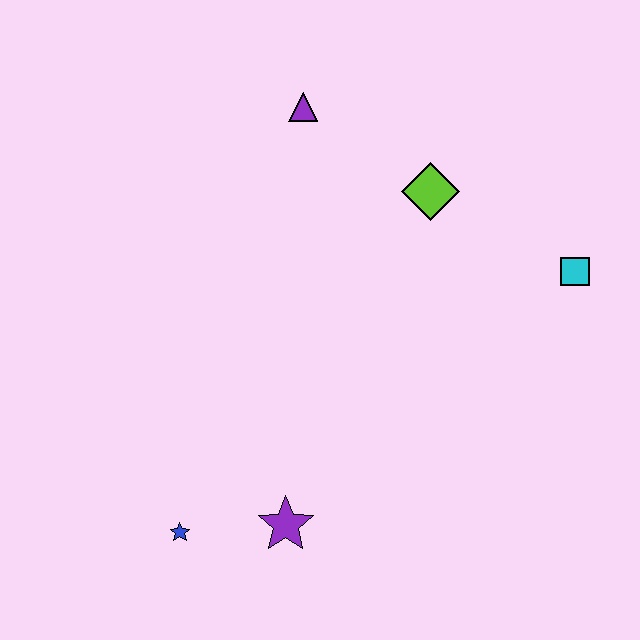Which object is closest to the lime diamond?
The purple triangle is closest to the lime diamond.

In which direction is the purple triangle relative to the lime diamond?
The purple triangle is to the left of the lime diamond.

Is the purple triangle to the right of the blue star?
Yes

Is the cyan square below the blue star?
No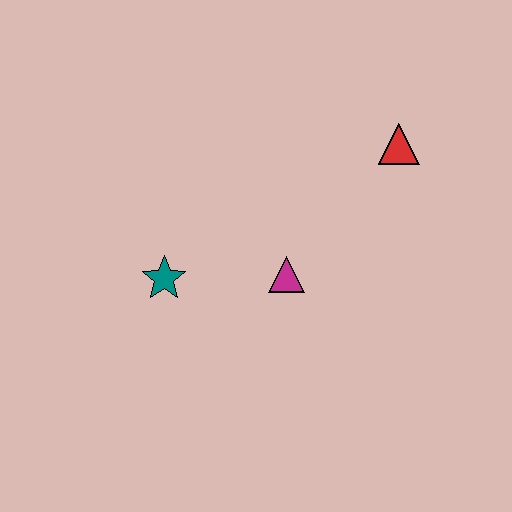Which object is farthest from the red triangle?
The teal star is farthest from the red triangle.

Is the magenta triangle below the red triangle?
Yes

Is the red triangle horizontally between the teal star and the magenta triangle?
No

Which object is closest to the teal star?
The magenta triangle is closest to the teal star.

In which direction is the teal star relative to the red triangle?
The teal star is to the left of the red triangle.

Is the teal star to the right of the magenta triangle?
No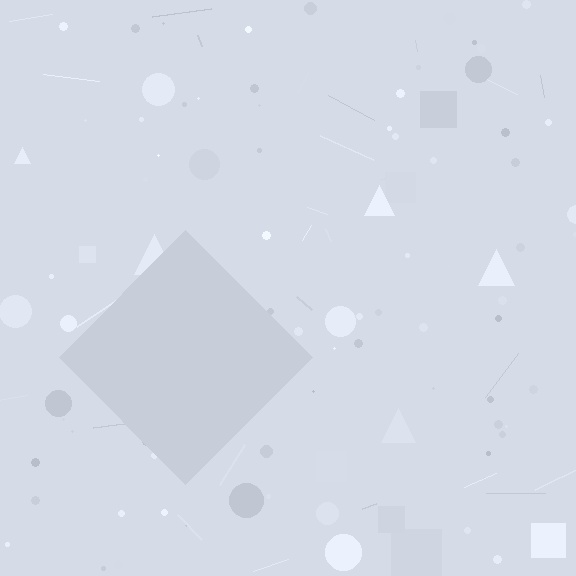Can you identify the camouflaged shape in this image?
The camouflaged shape is a diamond.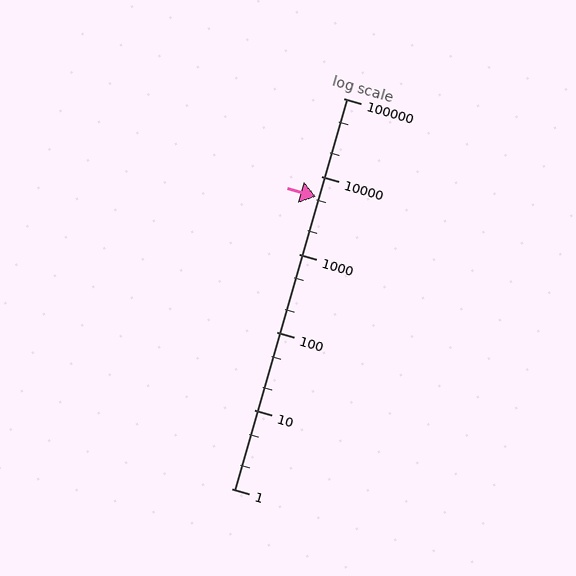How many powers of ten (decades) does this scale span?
The scale spans 5 decades, from 1 to 100000.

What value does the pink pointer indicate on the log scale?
The pointer indicates approximately 5400.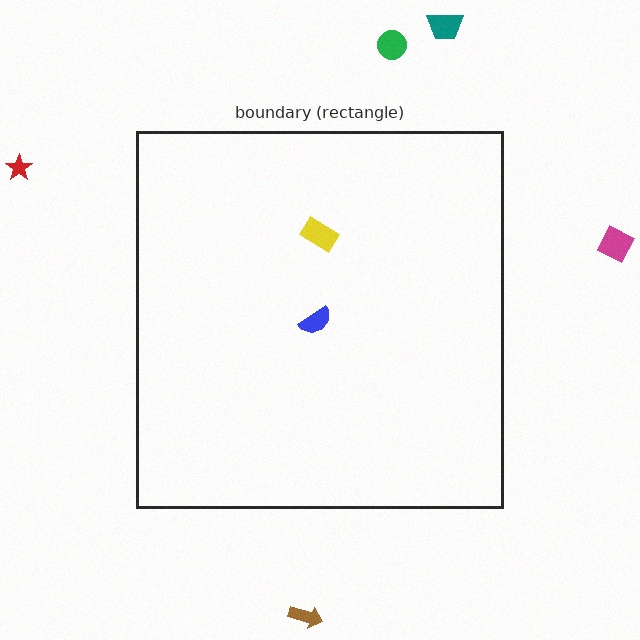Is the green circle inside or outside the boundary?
Outside.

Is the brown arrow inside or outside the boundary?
Outside.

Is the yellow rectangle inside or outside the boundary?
Inside.